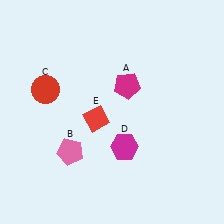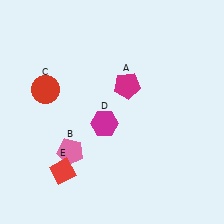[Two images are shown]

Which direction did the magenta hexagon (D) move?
The magenta hexagon (D) moved up.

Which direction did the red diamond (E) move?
The red diamond (E) moved down.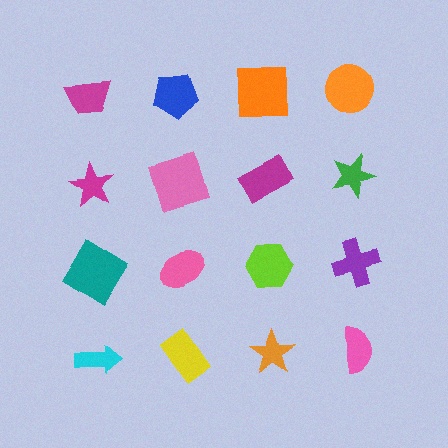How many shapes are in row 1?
4 shapes.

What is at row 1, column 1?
A magenta trapezoid.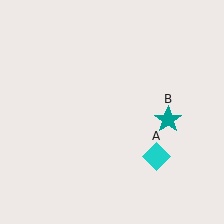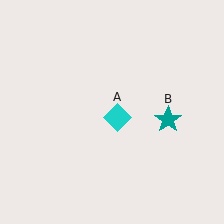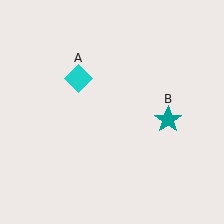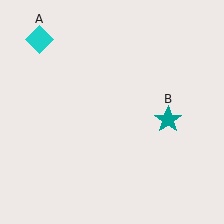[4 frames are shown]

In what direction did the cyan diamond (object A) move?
The cyan diamond (object A) moved up and to the left.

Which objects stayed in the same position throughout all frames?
Teal star (object B) remained stationary.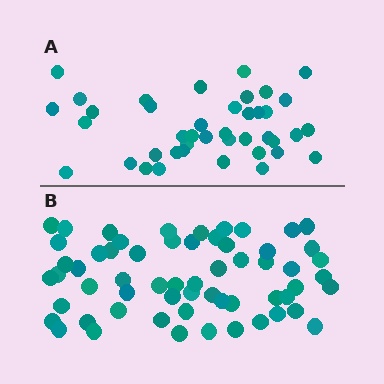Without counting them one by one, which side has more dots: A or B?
Region B (the bottom region) has more dots.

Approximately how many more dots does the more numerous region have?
Region B has approximately 20 more dots than region A.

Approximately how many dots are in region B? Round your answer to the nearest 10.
About 60 dots.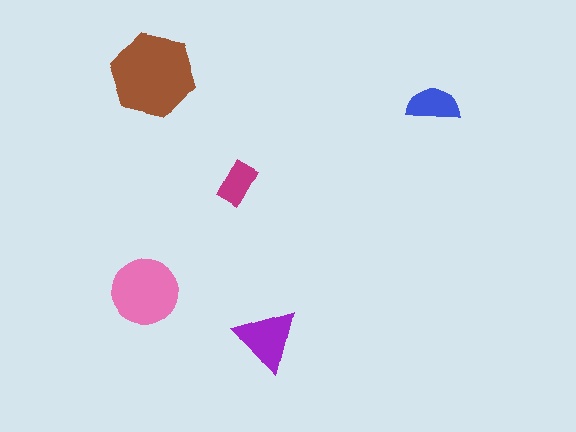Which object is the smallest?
The magenta rectangle.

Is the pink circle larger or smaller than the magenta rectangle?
Larger.